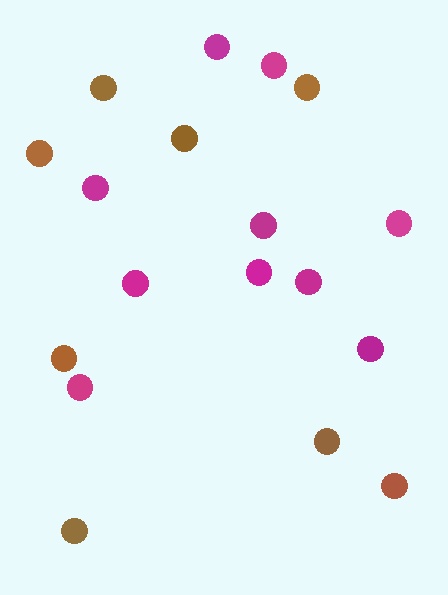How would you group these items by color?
There are 2 groups: one group of brown circles (8) and one group of magenta circles (10).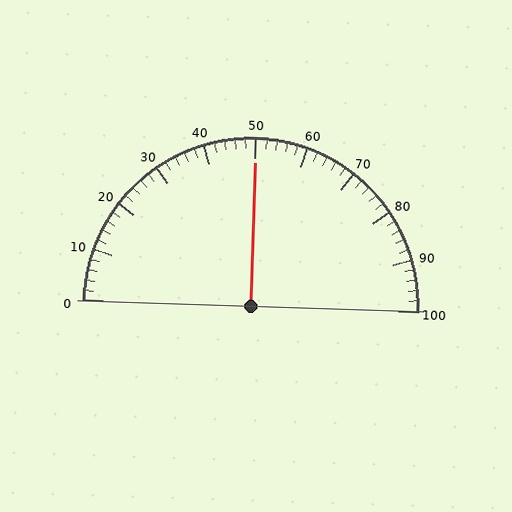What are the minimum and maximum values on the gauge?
The gauge ranges from 0 to 100.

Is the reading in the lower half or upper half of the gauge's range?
The reading is in the upper half of the range (0 to 100).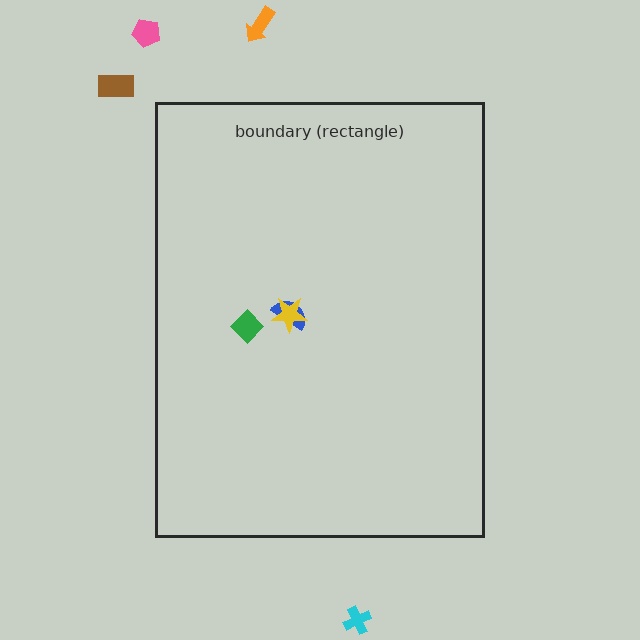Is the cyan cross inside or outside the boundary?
Outside.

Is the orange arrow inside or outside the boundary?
Outside.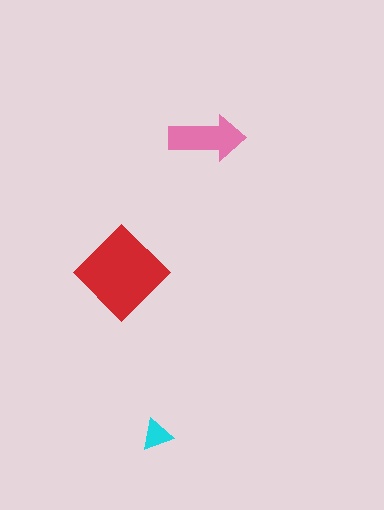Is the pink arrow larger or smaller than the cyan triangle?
Larger.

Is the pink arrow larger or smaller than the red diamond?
Smaller.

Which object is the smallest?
The cyan triangle.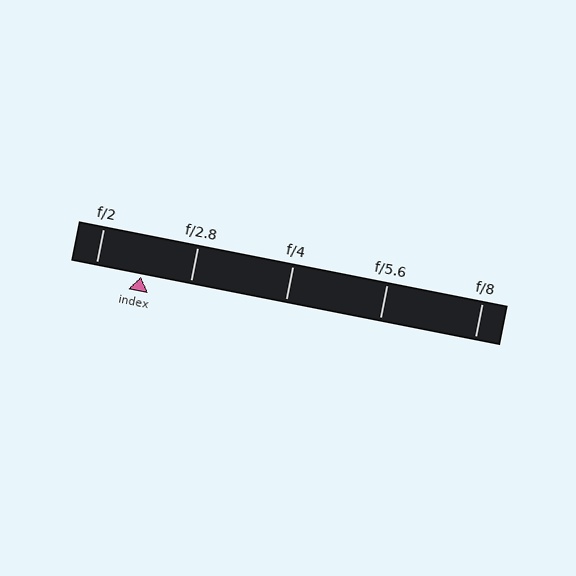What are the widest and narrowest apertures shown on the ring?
The widest aperture shown is f/2 and the narrowest is f/8.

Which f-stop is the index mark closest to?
The index mark is closest to f/2.